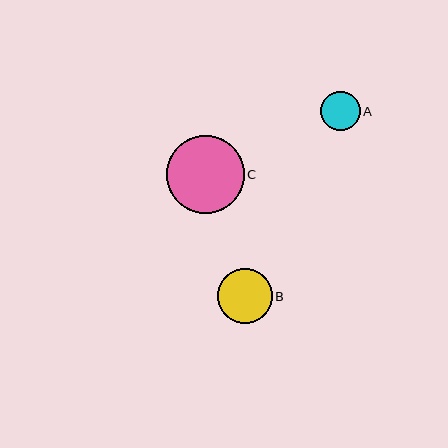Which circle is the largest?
Circle C is the largest with a size of approximately 78 pixels.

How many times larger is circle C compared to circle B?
Circle C is approximately 1.4 times the size of circle B.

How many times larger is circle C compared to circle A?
Circle C is approximately 2.0 times the size of circle A.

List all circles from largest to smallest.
From largest to smallest: C, B, A.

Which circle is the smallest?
Circle A is the smallest with a size of approximately 40 pixels.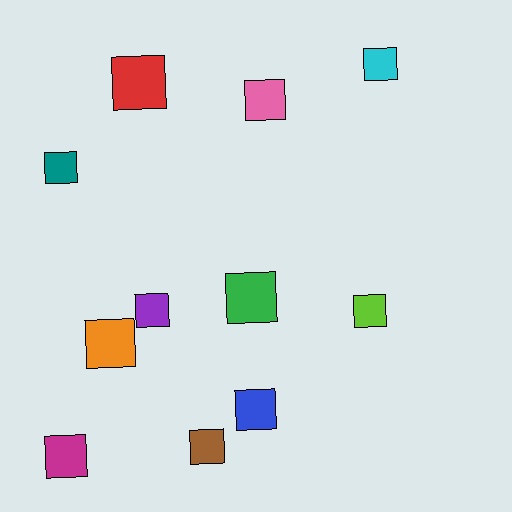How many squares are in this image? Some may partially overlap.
There are 11 squares.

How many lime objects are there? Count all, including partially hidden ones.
There is 1 lime object.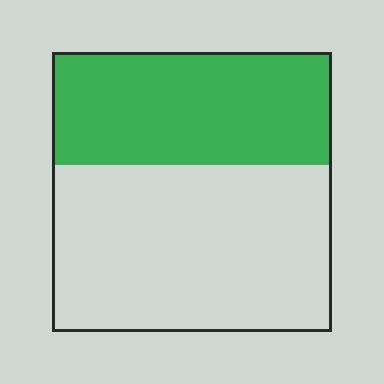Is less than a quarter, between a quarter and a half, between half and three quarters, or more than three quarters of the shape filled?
Between a quarter and a half.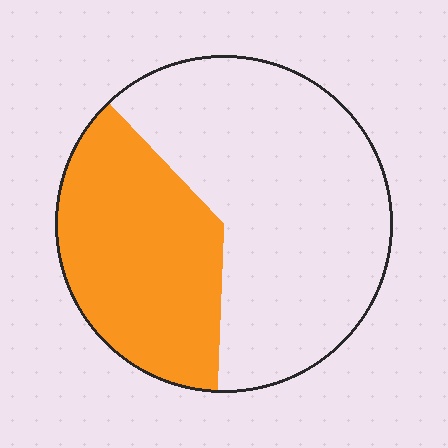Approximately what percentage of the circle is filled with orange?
Approximately 35%.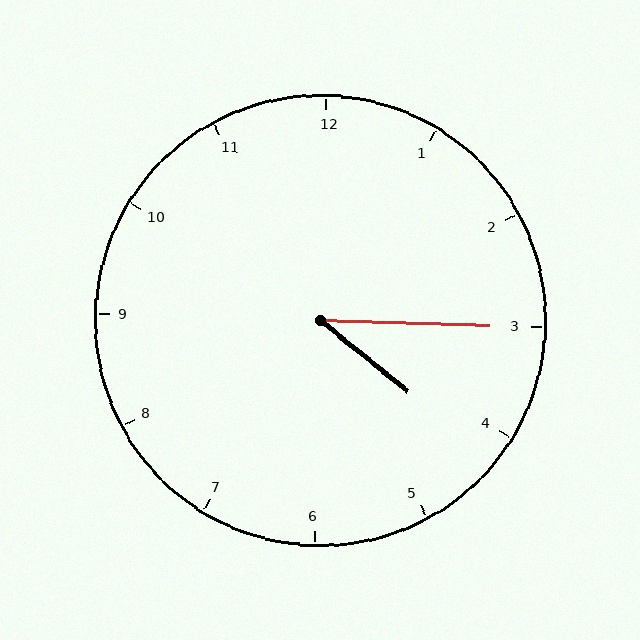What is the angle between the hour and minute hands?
Approximately 38 degrees.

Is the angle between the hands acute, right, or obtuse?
It is acute.